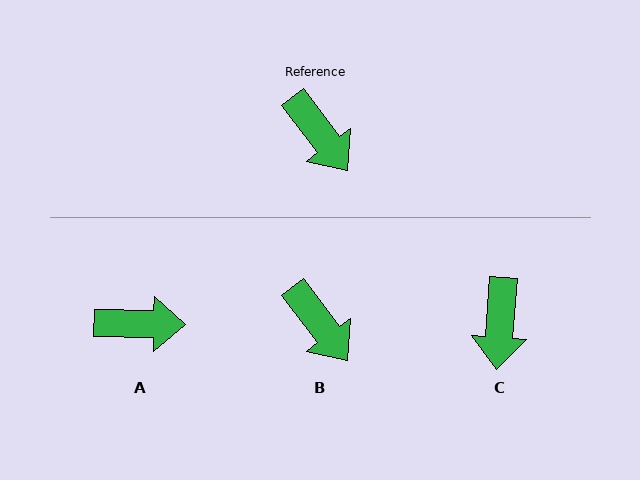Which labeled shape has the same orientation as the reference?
B.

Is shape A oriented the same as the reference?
No, it is off by about 52 degrees.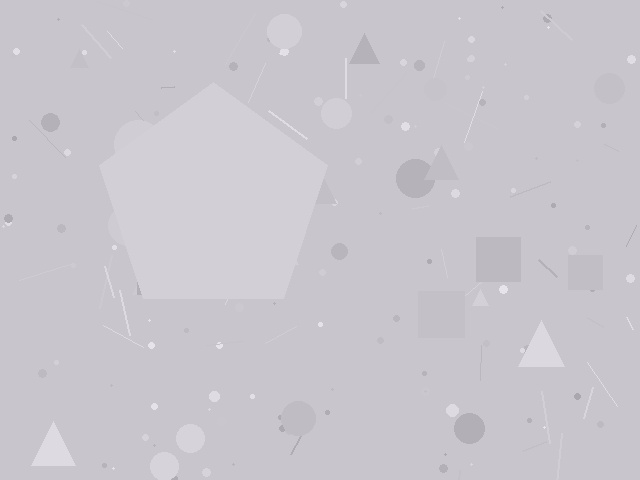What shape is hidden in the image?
A pentagon is hidden in the image.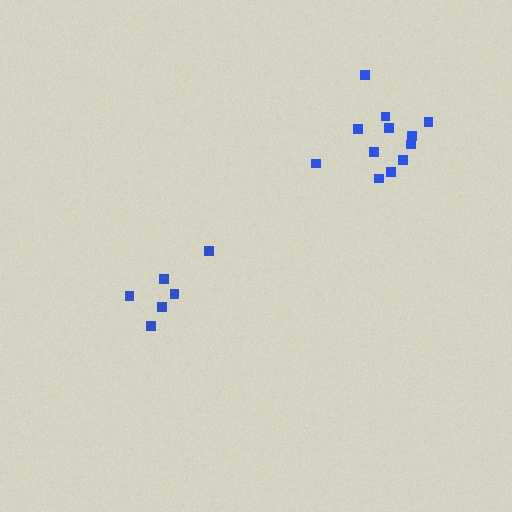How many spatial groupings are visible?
There are 2 spatial groupings.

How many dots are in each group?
Group 1: 12 dots, Group 2: 6 dots (18 total).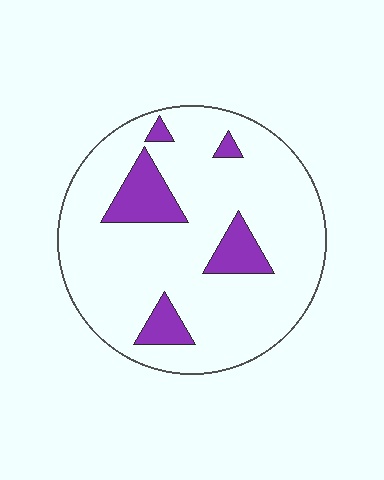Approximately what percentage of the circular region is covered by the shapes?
Approximately 15%.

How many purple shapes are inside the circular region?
5.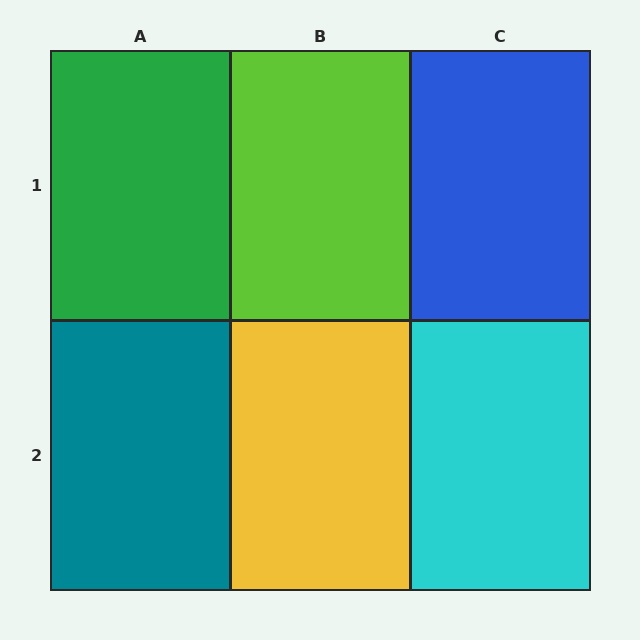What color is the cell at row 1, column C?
Blue.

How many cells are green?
1 cell is green.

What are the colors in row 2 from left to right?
Teal, yellow, cyan.